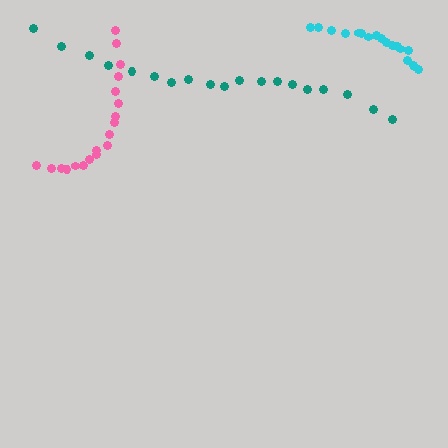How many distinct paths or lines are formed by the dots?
There are 3 distinct paths.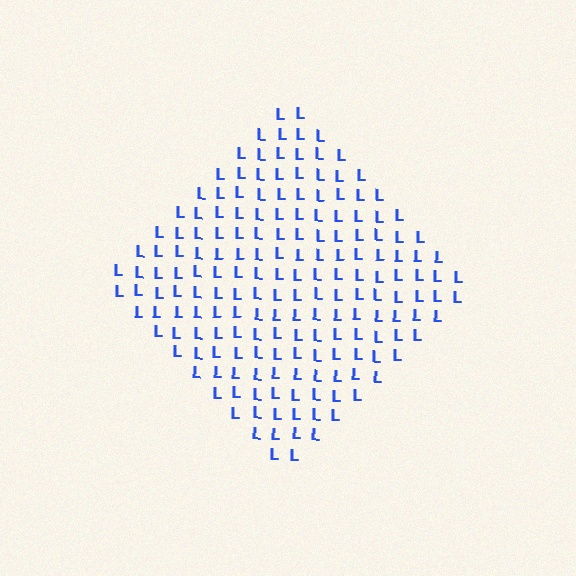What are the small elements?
The small elements are letter L's.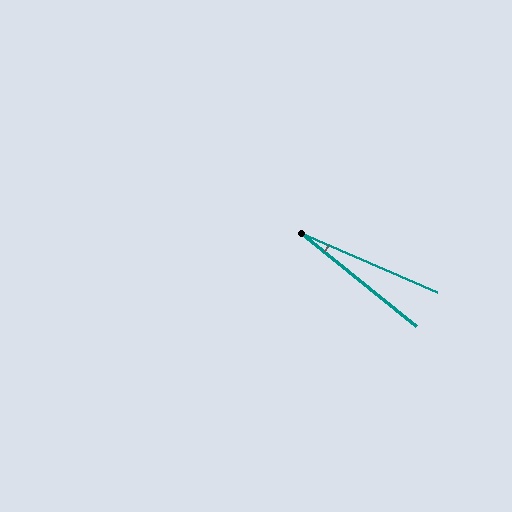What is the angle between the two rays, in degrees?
Approximately 15 degrees.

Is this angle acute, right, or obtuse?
It is acute.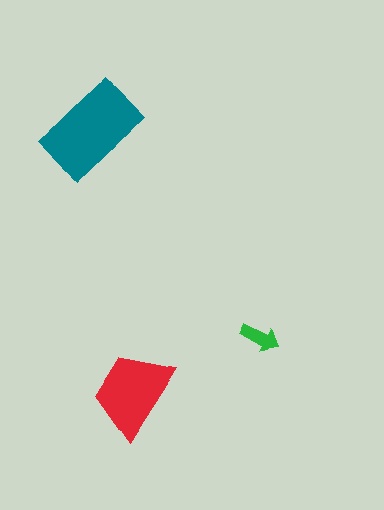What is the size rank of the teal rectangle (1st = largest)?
1st.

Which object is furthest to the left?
The teal rectangle is leftmost.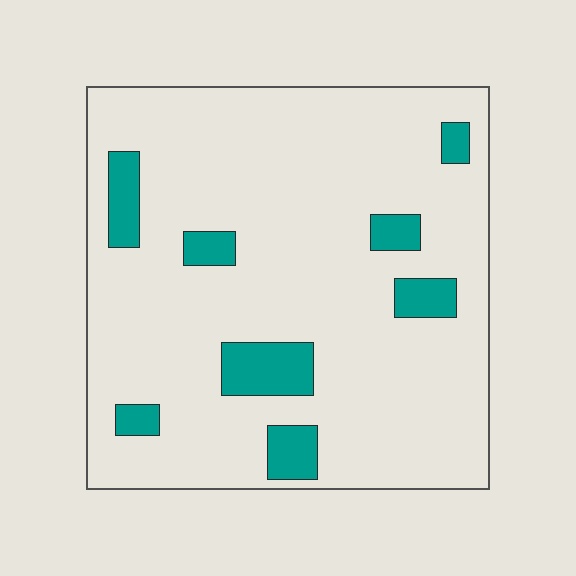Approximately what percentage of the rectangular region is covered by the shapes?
Approximately 10%.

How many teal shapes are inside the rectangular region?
8.